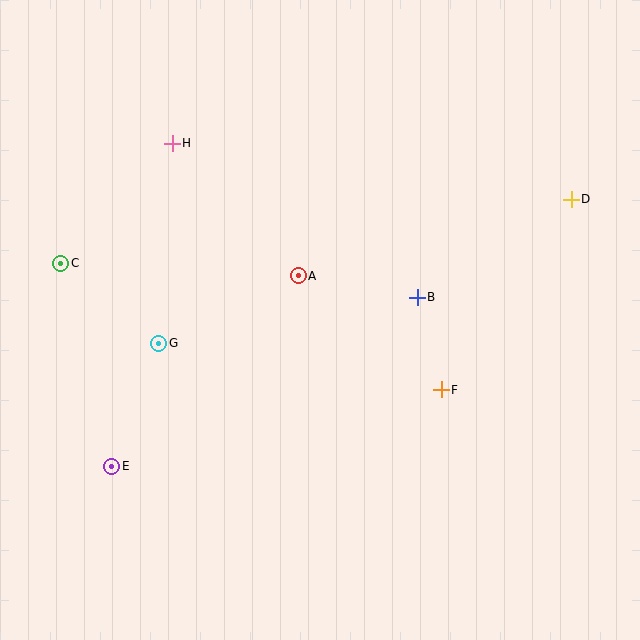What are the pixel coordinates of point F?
Point F is at (441, 390).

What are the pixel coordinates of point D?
Point D is at (571, 199).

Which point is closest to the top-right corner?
Point D is closest to the top-right corner.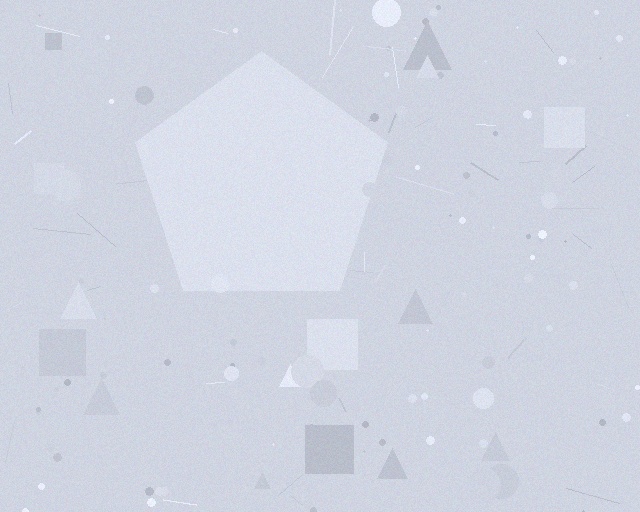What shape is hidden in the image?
A pentagon is hidden in the image.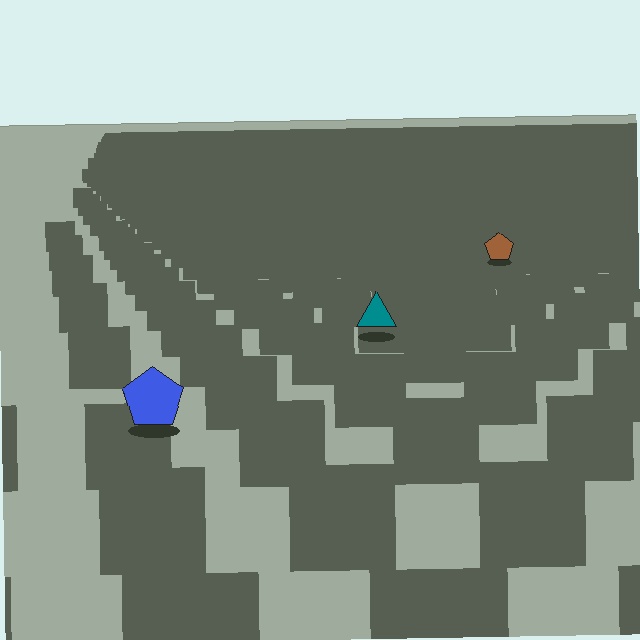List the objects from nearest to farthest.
From nearest to farthest: the blue pentagon, the teal triangle, the brown pentagon.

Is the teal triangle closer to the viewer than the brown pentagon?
Yes. The teal triangle is closer — you can tell from the texture gradient: the ground texture is coarser near it.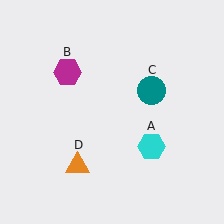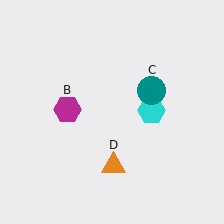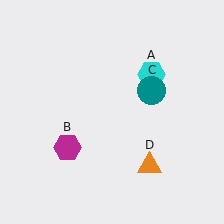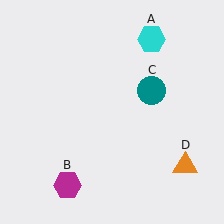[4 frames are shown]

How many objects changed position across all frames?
3 objects changed position: cyan hexagon (object A), magenta hexagon (object B), orange triangle (object D).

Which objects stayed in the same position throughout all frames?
Teal circle (object C) remained stationary.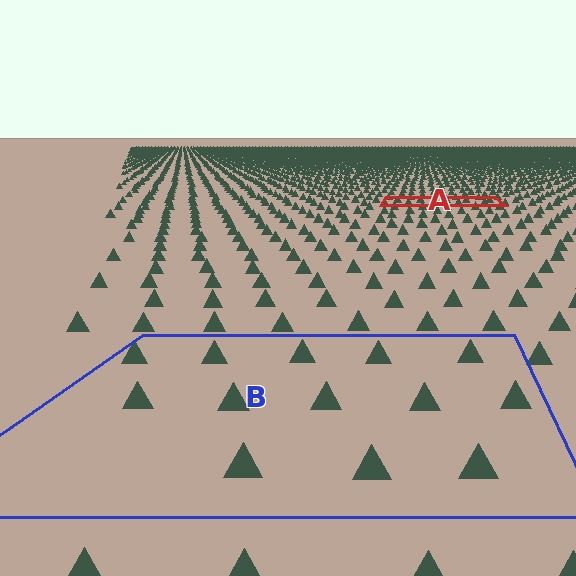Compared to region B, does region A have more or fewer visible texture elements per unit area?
Region A has more texture elements per unit area — they are packed more densely because it is farther away.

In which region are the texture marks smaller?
The texture marks are smaller in region A, because it is farther away.